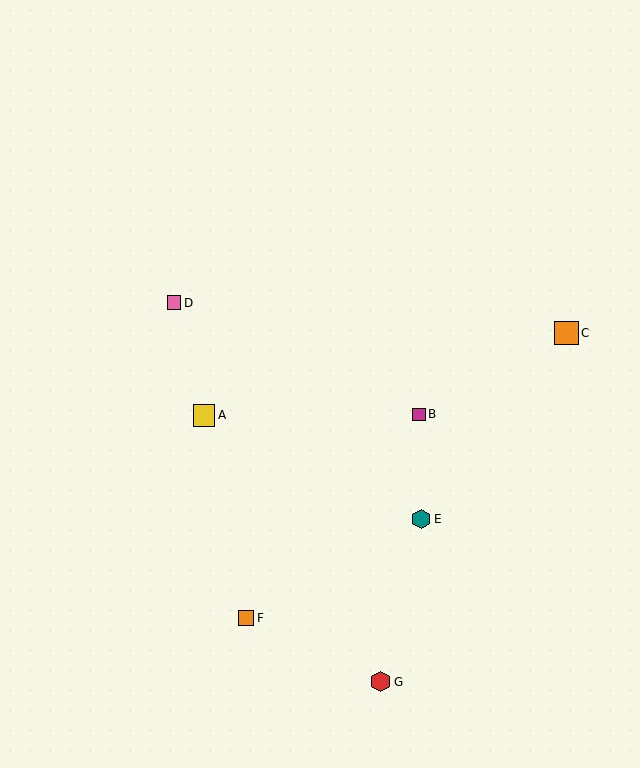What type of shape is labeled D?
Shape D is a pink square.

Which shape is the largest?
The orange square (labeled C) is the largest.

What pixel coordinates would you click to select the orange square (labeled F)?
Click at (246, 618) to select the orange square F.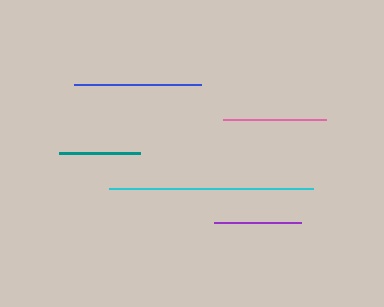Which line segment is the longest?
The cyan line is the longest at approximately 204 pixels.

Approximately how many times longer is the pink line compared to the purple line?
The pink line is approximately 1.2 times the length of the purple line.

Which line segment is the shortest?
The teal line is the shortest at approximately 81 pixels.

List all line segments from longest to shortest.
From longest to shortest: cyan, blue, pink, purple, teal.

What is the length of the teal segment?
The teal segment is approximately 81 pixels long.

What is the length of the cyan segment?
The cyan segment is approximately 204 pixels long.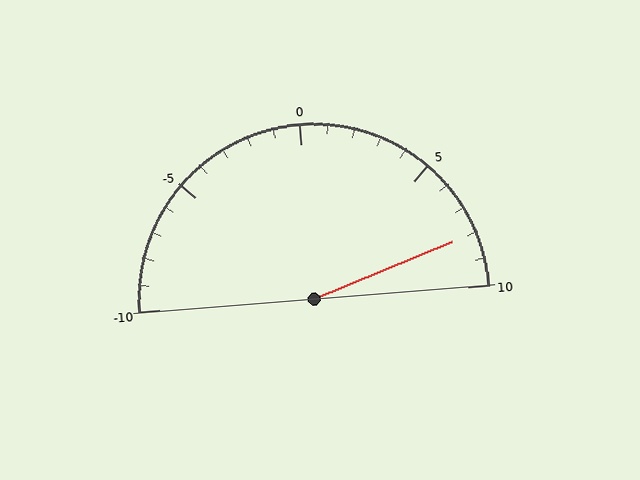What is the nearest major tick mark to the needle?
The nearest major tick mark is 10.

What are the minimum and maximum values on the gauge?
The gauge ranges from -10 to 10.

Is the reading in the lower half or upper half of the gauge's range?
The reading is in the upper half of the range (-10 to 10).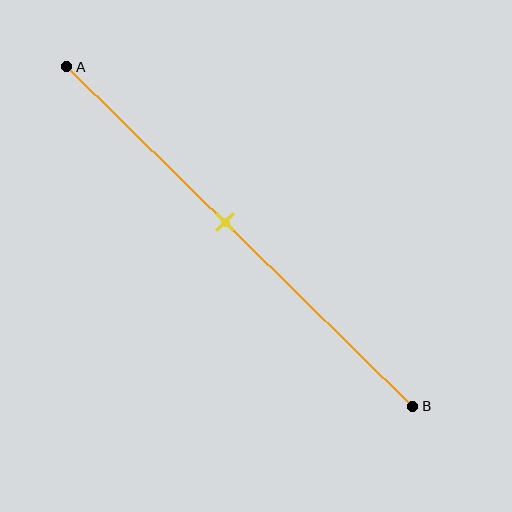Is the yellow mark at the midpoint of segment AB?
No, the mark is at about 45% from A, not at the 50% midpoint.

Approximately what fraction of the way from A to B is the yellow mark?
The yellow mark is approximately 45% of the way from A to B.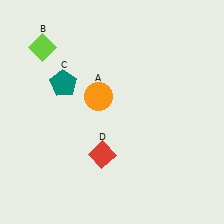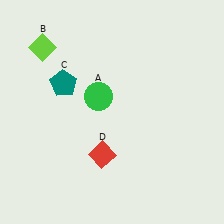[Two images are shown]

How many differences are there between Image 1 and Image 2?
There is 1 difference between the two images.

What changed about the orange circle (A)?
In Image 1, A is orange. In Image 2, it changed to green.